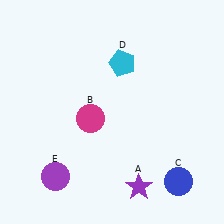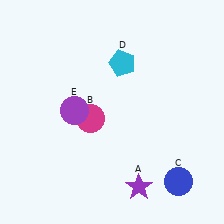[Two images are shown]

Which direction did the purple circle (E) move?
The purple circle (E) moved up.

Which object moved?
The purple circle (E) moved up.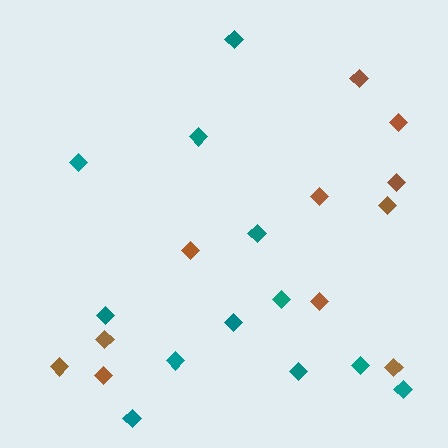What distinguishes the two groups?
There are 2 groups: one group of brown diamonds (11) and one group of teal diamonds (12).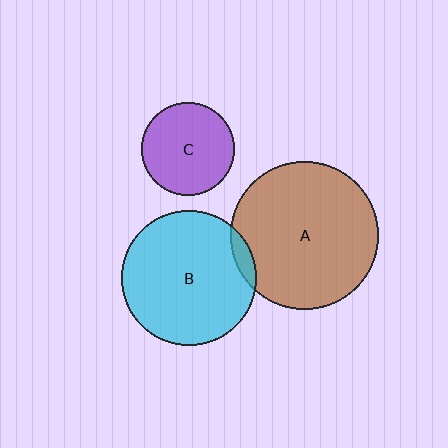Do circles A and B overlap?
Yes.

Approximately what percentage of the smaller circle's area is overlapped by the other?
Approximately 5%.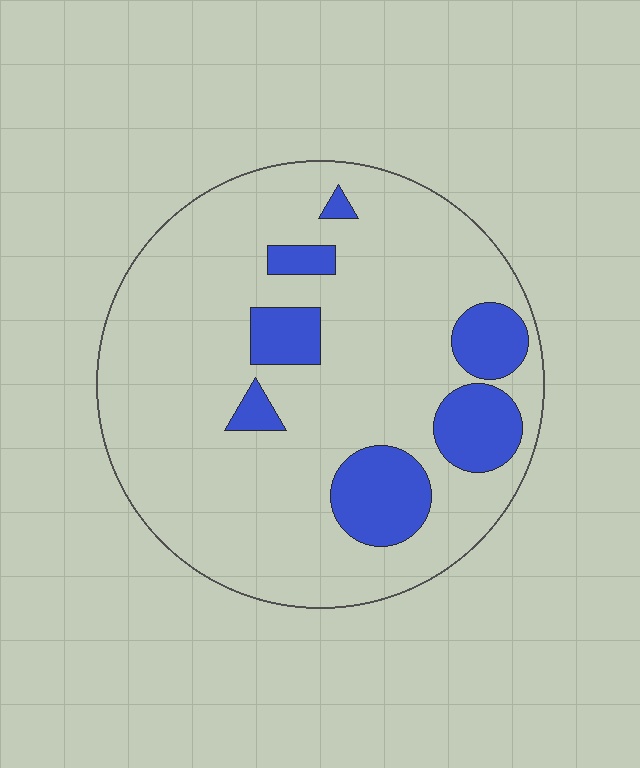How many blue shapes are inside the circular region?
7.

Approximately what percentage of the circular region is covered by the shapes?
Approximately 20%.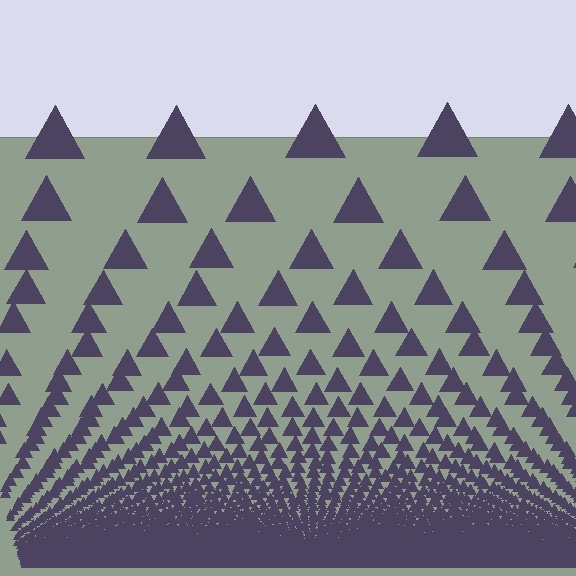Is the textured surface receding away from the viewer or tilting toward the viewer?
The surface appears to tilt toward the viewer. Texture elements get larger and sparser toward the top.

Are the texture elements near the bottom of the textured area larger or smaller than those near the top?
Smaller. The gradient is inverted — elements near the bottom are smaller and denser.